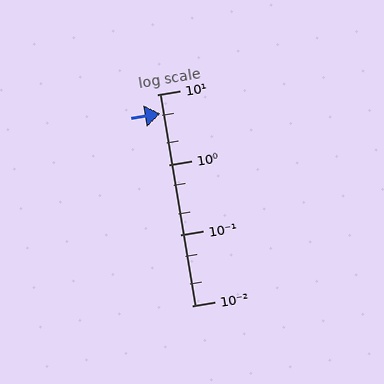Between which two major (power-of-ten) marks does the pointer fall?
The pointer is between 1 and 10.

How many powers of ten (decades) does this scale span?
The scale spans 3 decades, from 0.01 to 10.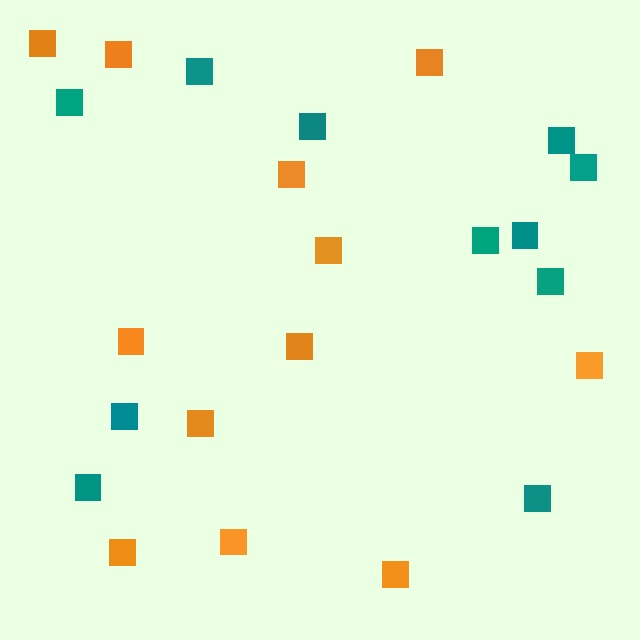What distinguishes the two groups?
There are 2 groups: one group of orange squares (12) and one group of teal squares (11).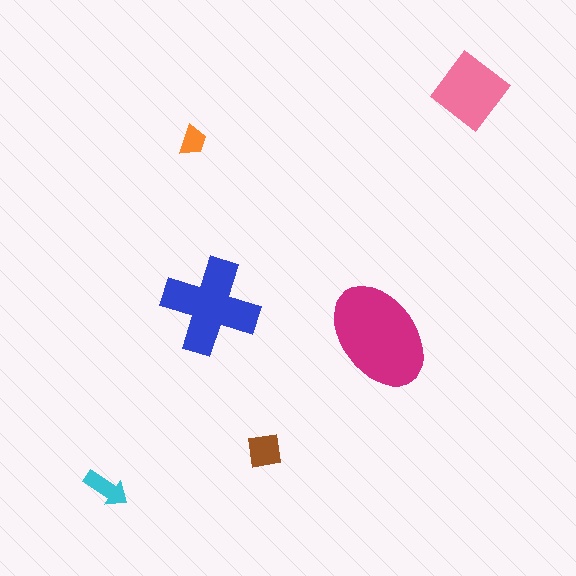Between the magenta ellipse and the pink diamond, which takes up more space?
The magenta ellipse.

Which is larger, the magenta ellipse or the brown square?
The magenta ellipse.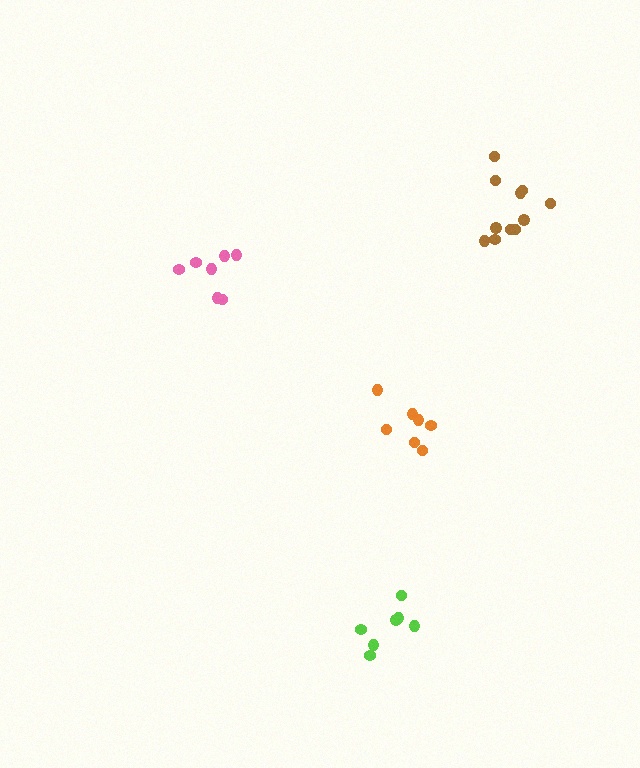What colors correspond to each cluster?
The clusters are colored: brown, orange, pink, lime.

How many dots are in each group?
Group 1: 11 dots, Group 2: 7 dots, Group 3: 7 dots, Group 4: 7 dots (32 total).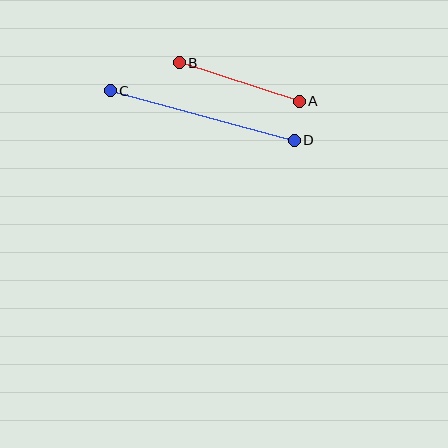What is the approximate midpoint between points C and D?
The midpoint is at approximately (202, 115) pixels.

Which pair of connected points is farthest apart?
Points C and D are farthest apart.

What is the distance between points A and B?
The distance is approximately 126 pixels.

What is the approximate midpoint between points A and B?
The midpoint is at approximately (239, 82) pixels.